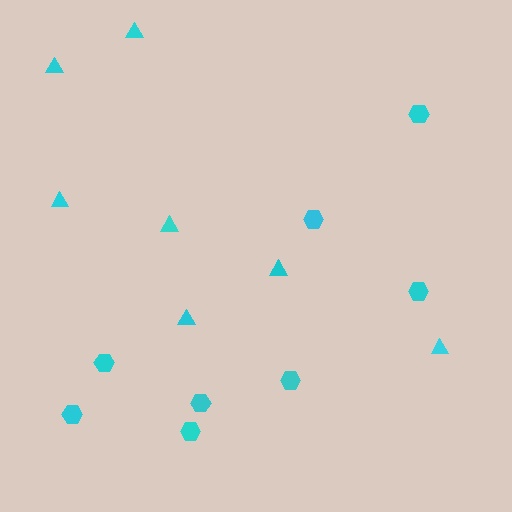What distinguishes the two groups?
There are 2 groups: one group of triangles (7) and one group of hexagons (8).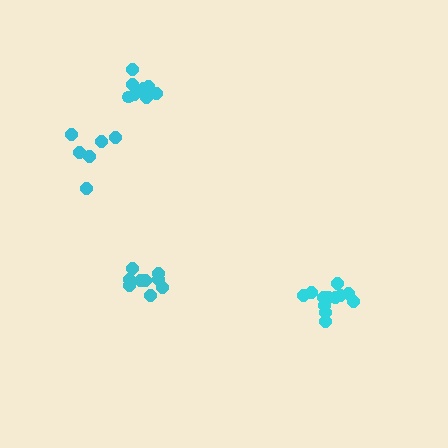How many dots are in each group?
Group 1: 8 dots, Group 2: 6 dots, Group 3: 9 dots, Group 4: 12 dots (35 total).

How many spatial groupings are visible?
There are 4 spatial groupings.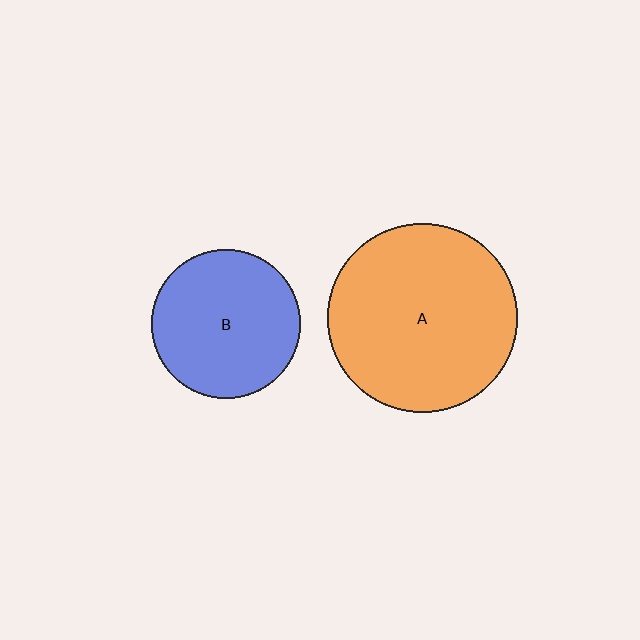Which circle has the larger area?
Circle A (orange).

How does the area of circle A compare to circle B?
Approximately 1.6 times.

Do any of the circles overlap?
No, none of the circles overlap.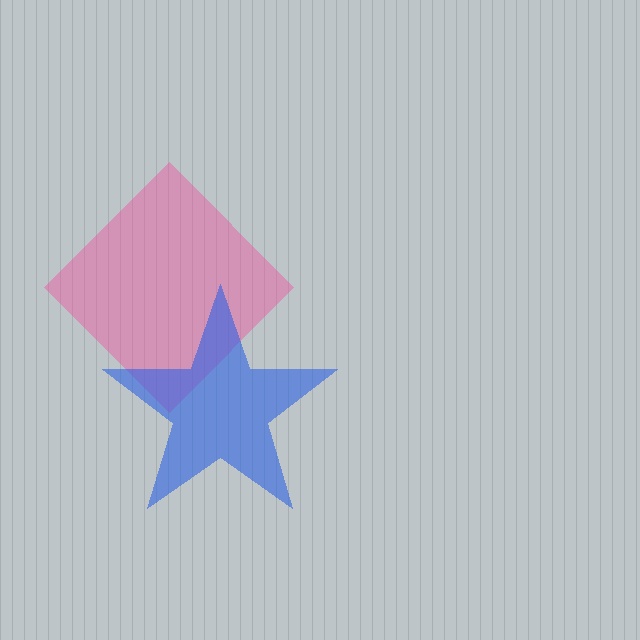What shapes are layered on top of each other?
The layered shapes are: a pink diamond, a blue star.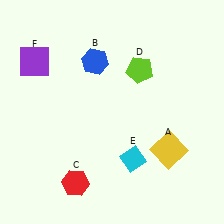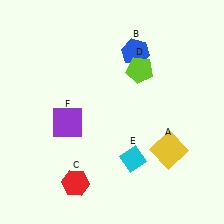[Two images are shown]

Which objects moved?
The objects that moved are: the blue hexagon (B), the purple square (F).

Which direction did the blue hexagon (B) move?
The blue hexagon (B) moved right.